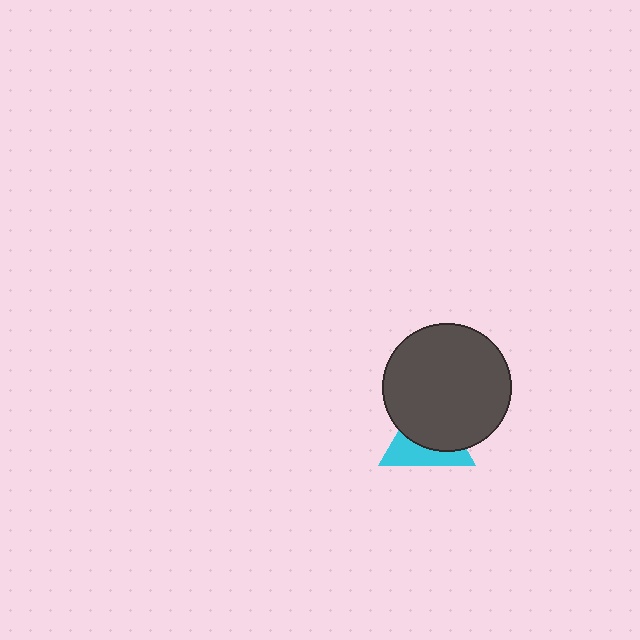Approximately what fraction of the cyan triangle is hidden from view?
Roughly 59% of the cyan triangle is hidden behind the dark gray circle.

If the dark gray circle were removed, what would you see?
You would see the complete cyan triangle.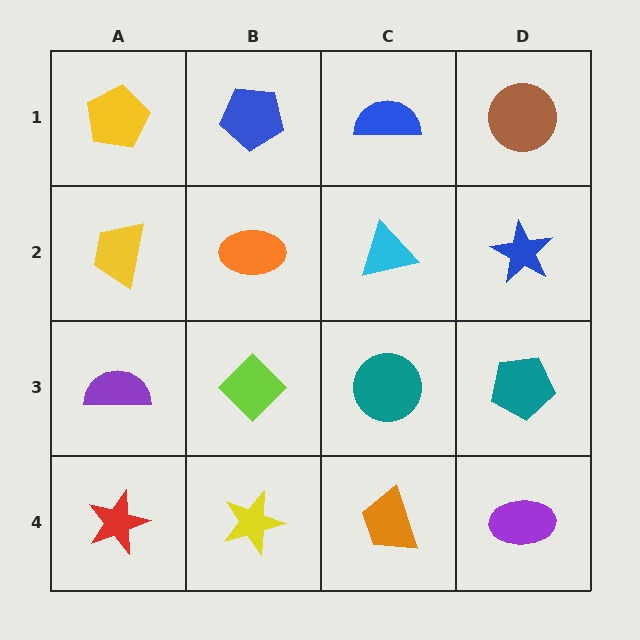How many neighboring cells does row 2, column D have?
3.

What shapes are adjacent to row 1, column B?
An orange ellipse (row 2, column B), a yellow pentagon (row 1, column A), a blue semicircle (row 1, column C).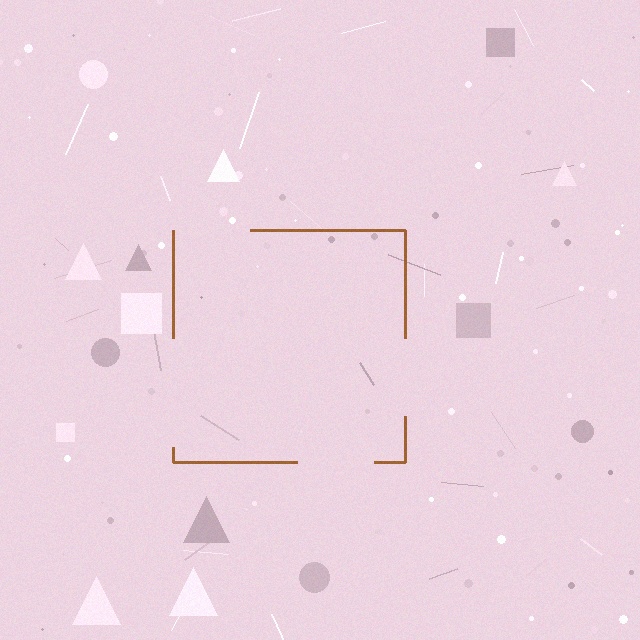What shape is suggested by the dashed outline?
The dashed outline suggests a square.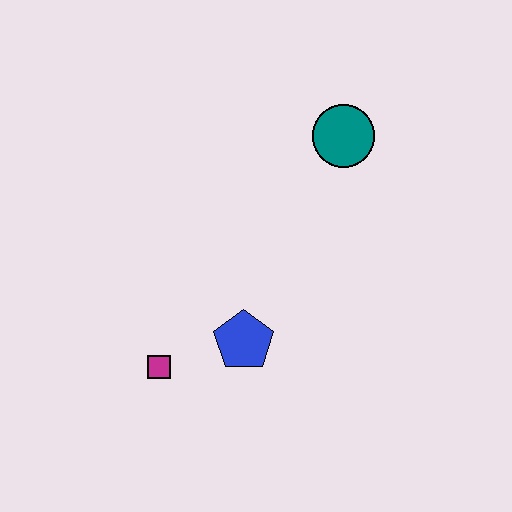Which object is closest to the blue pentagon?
The magenta square is closest to the blue pentagon.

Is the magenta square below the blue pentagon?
Yes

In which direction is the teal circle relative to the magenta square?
The teal circle is above the magenta square.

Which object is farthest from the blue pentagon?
The teal circle is farthest from the blue pentagon.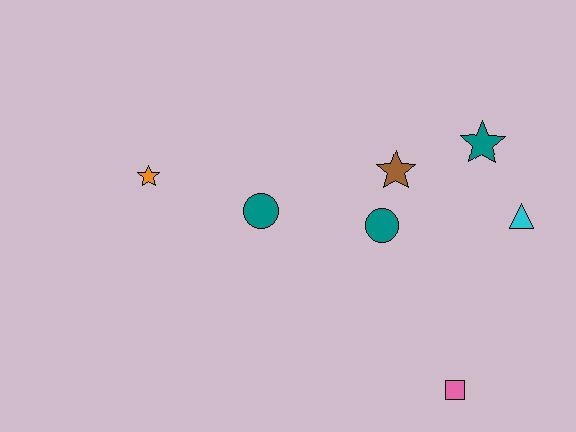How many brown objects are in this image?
There is 1 brown object.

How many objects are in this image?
There are 7 objects.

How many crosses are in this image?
There are no crosses.